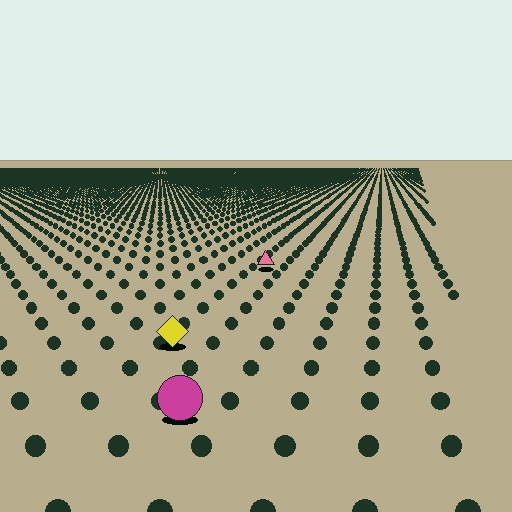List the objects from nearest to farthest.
From nearest to farthest: the magenta circle, the yellow diamond, the pink triangle.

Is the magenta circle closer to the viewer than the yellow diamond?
Yes. The magenta circle is closer — you can tell from the texture gradient: the ground texture is coarser near it.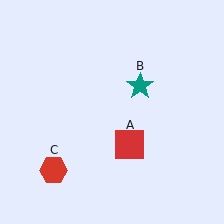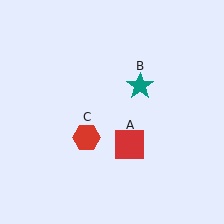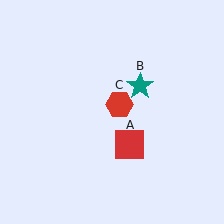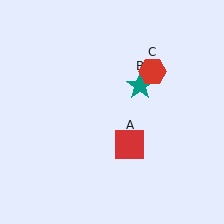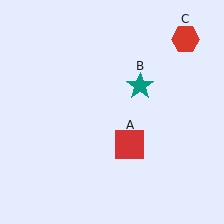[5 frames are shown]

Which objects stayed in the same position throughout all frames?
Red square (object A) and teal star (object B) remained stationary.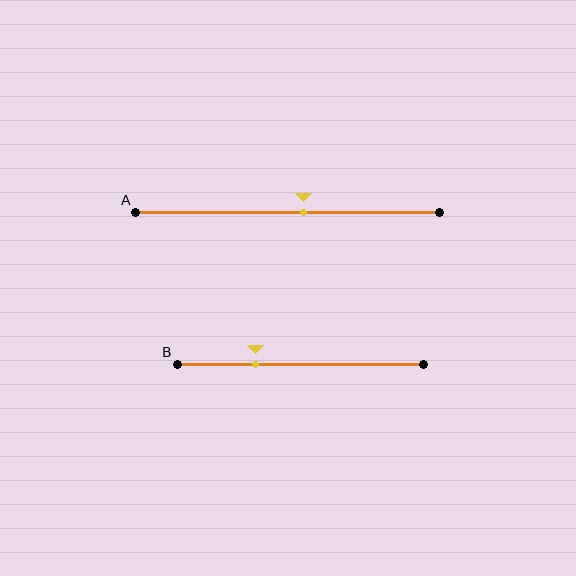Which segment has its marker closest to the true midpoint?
Segment A has its marker closest to the true midpoint.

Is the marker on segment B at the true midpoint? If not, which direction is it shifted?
No, the marker on segment B is shifted to the left by about 18% of the segment length.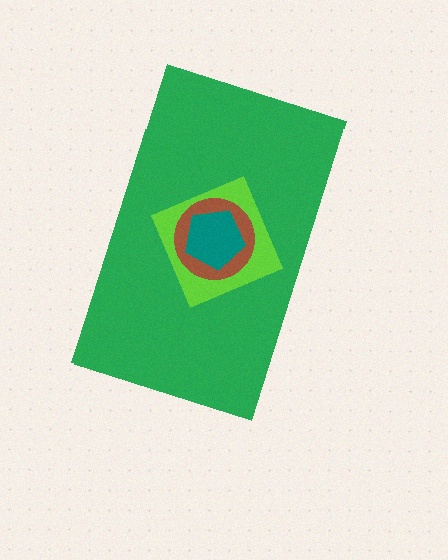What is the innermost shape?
The teal pentagon.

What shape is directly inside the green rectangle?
The lime diamond.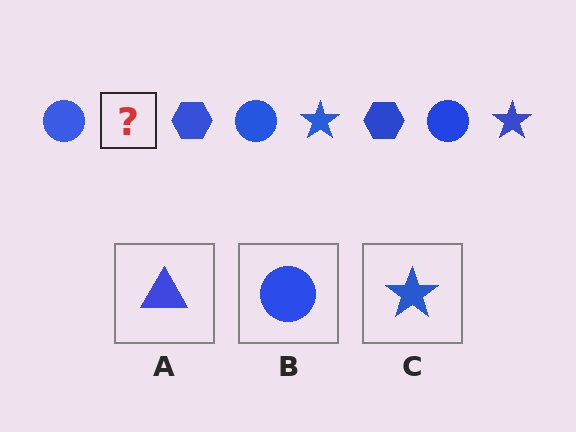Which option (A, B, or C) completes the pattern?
C.